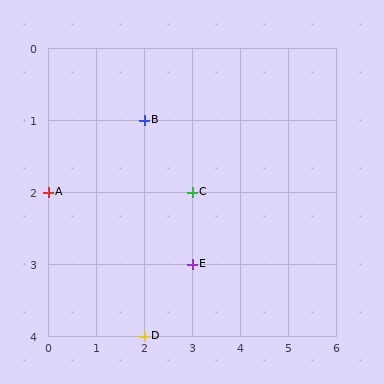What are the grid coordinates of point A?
Point A is at grid coordinates (0, 2).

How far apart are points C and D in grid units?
Points C and D are 1 column and 2 rows apart (about 2.2 grid units diagonally).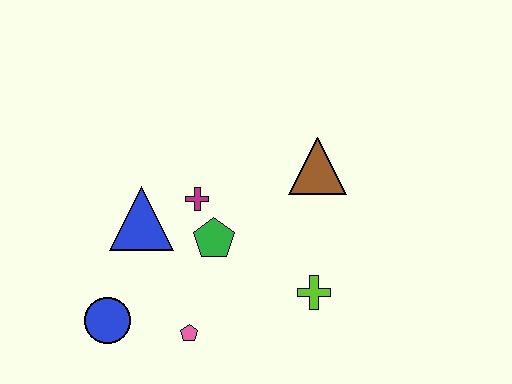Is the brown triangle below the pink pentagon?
No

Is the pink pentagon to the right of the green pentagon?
No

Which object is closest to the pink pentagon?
The blue circle is closest to the pink pentagon.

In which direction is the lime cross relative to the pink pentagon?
The lime cross is to the right of the pink pentagon.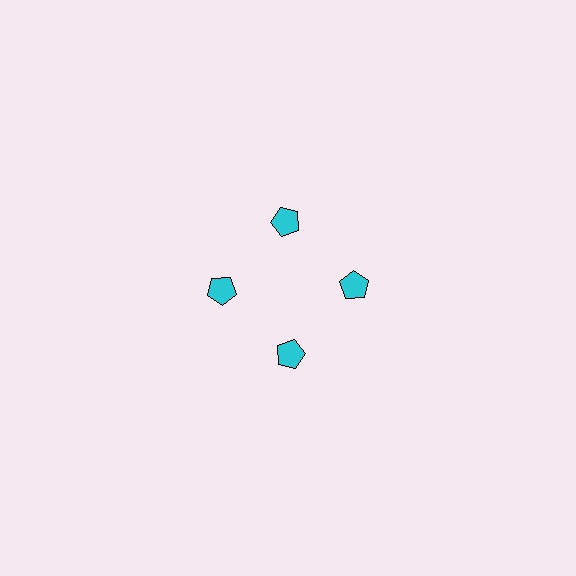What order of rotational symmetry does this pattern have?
This pattern has 4-fold rotational symmetry.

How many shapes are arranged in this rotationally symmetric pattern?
There are 4 shapes, arranged in 4 groups of 1.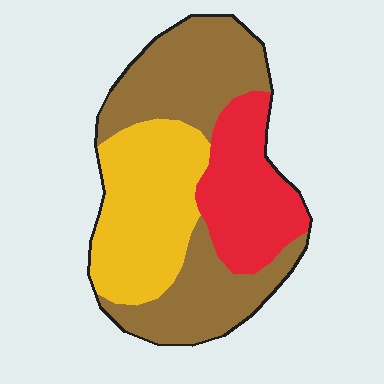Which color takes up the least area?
Red, at roughly 25%.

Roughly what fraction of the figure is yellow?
Yellow takes up between a sixth and a third of the figure.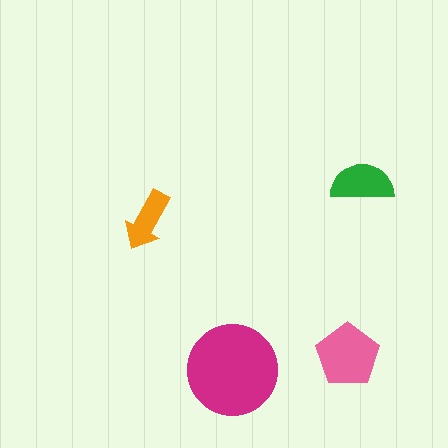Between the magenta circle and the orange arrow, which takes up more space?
The magenta circle.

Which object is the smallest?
The orange arrow.